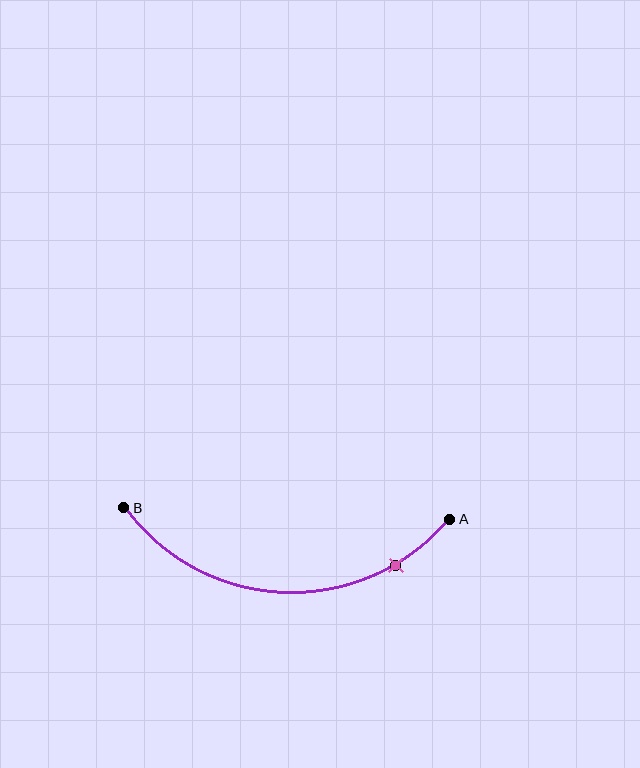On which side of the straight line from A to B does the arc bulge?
The arc bulges below the straight line connecting A and B.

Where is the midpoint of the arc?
The arc midpoint is the point on the curve farthest from the straight line joining A and B. It sits below that line.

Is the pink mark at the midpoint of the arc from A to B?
No. The pink mark lies on the arc but is closer to endpoint A. The arc midpoint would be at the point on the curve equidistant along the arc from both A and B.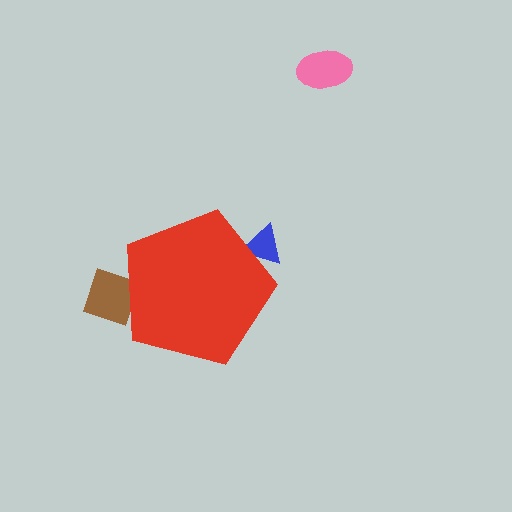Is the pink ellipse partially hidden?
No, the pink ellipse is fully visible.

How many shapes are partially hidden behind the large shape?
2 shapes are partially hidden.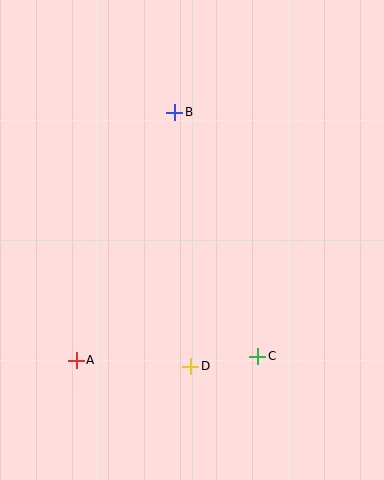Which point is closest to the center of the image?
Point D at (191, 366) is closest to the center.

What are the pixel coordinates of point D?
Point D is at (191, 366).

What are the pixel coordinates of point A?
Point A is at (76, 360).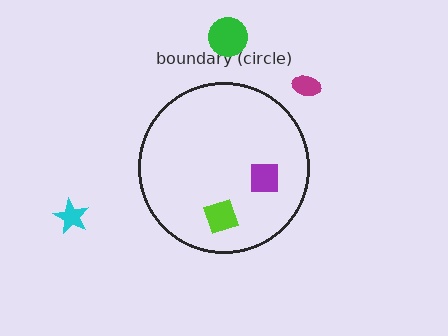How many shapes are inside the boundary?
2 inside, 3 outside.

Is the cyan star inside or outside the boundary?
Outside.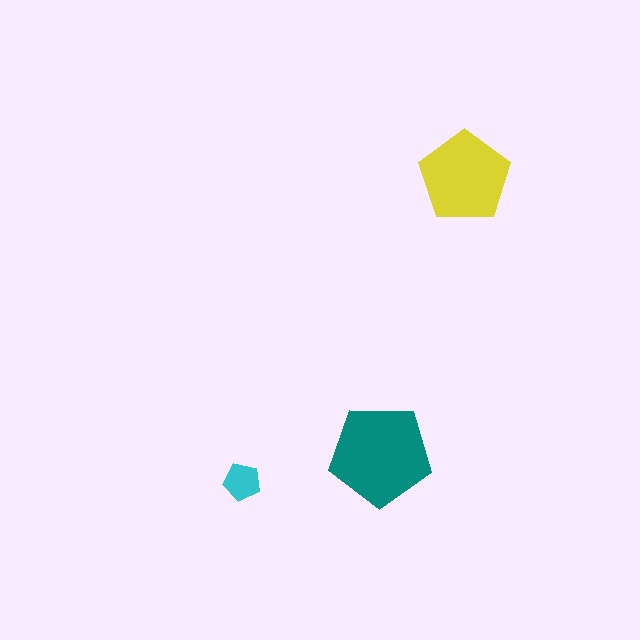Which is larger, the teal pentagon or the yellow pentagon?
The teal one.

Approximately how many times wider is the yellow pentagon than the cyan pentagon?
About 2.5 times wider.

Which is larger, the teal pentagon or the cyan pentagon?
The teal one.